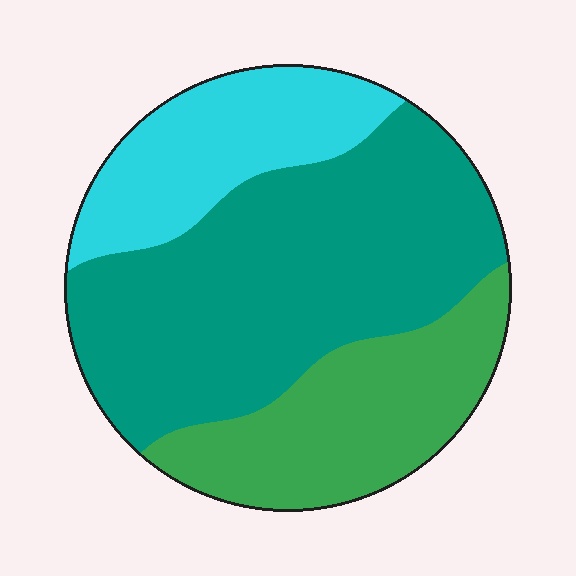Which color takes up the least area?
Cyan, at roughly 20%.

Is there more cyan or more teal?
Teal.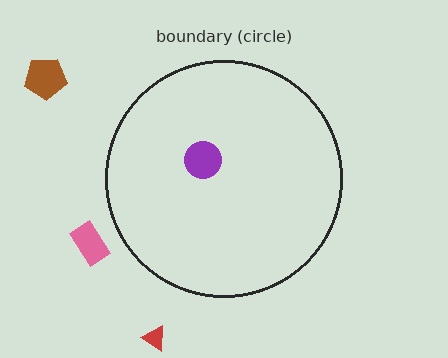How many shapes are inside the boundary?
1 inside, 3 outside.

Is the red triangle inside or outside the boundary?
Outside.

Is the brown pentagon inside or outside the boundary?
Outside.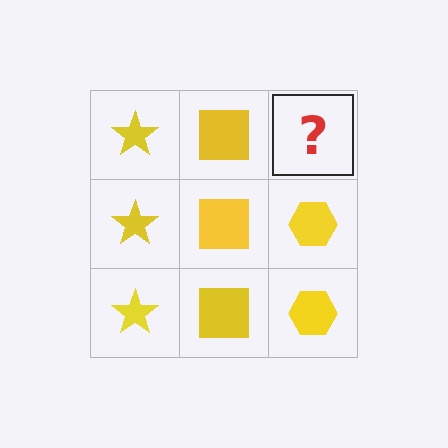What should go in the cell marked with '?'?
The missing cell should contain a yellow hexagon.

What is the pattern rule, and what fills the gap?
The rule is that each column has a consistent shape. The gap should be filled with a yellow hexagon.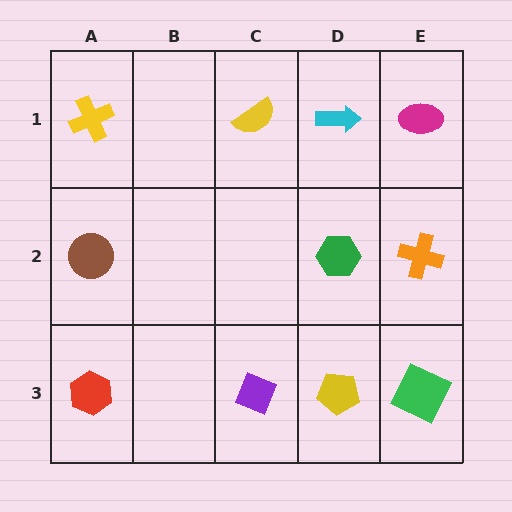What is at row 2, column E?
An orange cross.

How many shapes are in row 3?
4 shapes.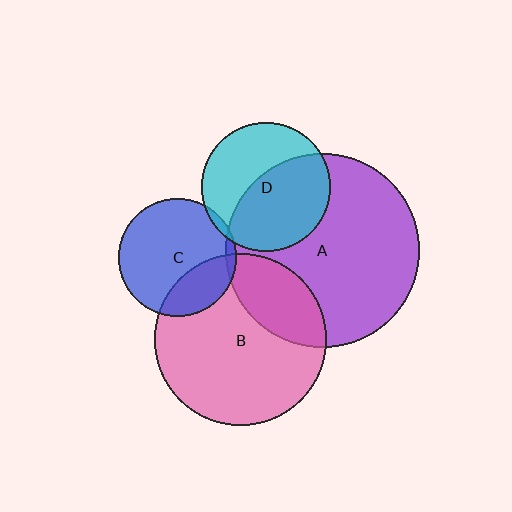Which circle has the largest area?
Circle A (purple).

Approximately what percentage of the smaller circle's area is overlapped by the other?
Approximately 25%.